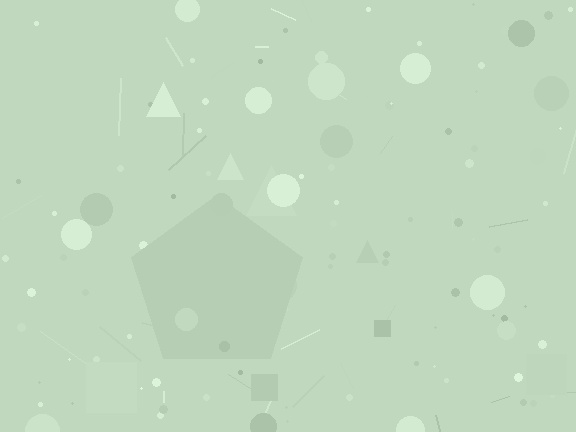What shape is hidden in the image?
A pentagon is hidden in the image.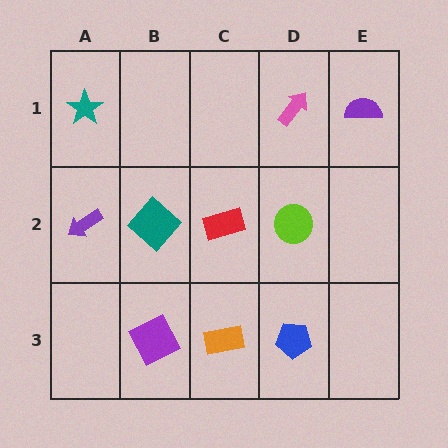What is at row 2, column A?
A purple arrow.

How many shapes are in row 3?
3 shapes.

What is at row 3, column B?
A purple square.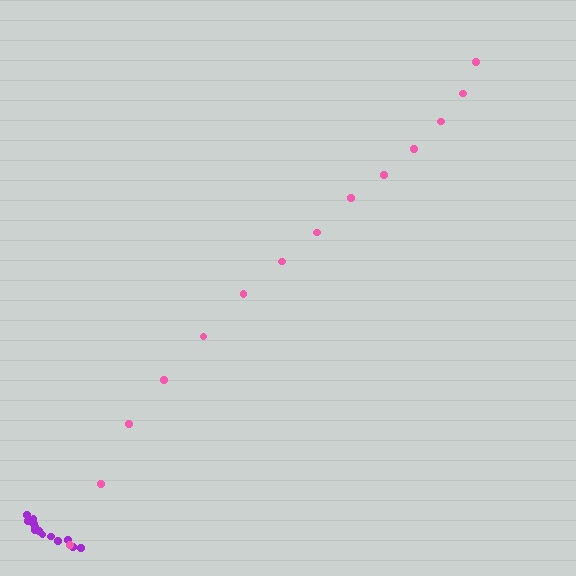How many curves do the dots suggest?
There are 2 distinct paths.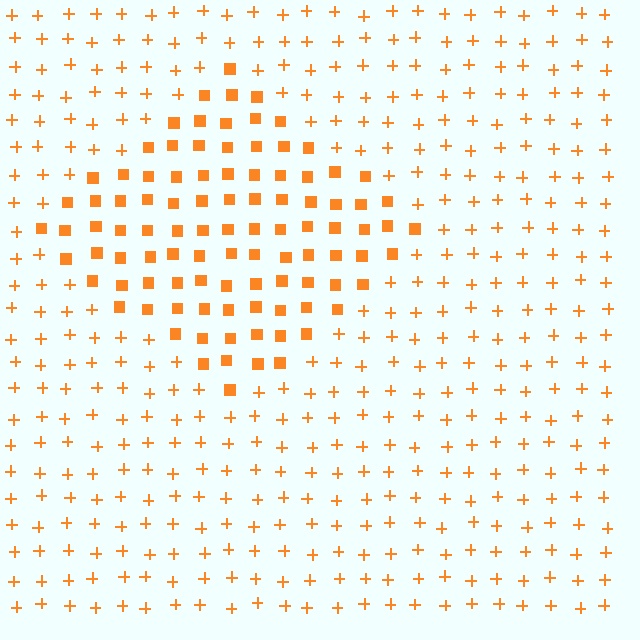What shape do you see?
I see a diamond.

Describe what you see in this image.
The image is filled with small orange elements arranged in a uniform grid. A diamond-shaped region contains squares, while the surrounding area contains plus signs. The boundary is defined purely by the change in element shape.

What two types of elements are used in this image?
The image uses squares inside the diamond region and plus signs outside it.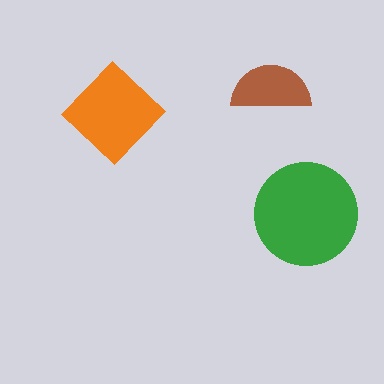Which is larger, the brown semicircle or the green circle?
The green circle.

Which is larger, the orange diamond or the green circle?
The green circle.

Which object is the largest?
The green circle.